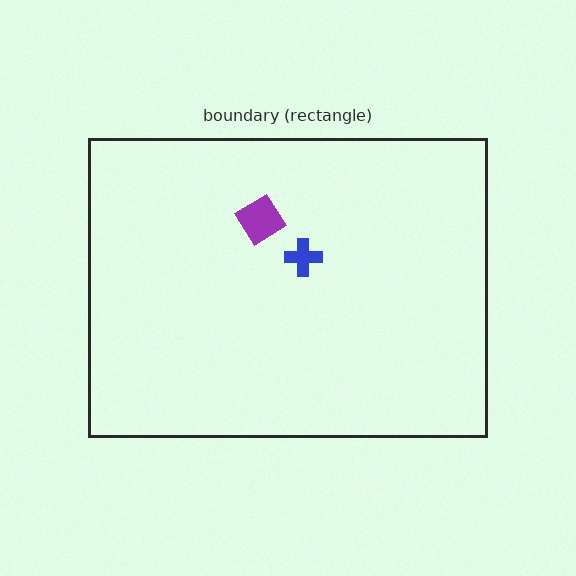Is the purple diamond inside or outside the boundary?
Inside.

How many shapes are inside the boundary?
2 inside, 0 outside.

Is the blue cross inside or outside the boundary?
Inside.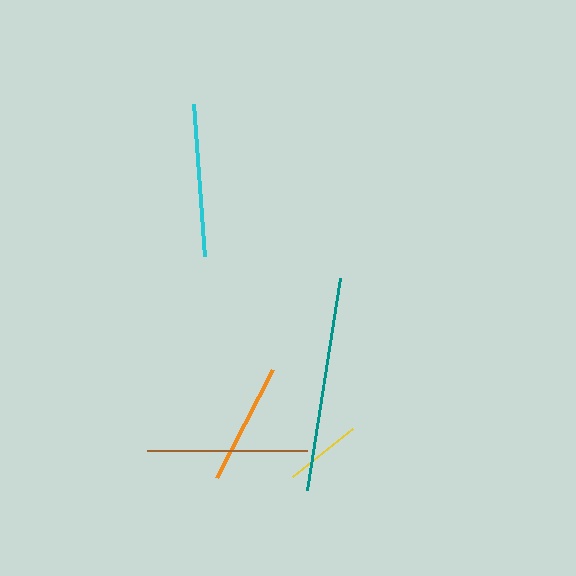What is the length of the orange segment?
The orange segment is approximately 122 pixels long.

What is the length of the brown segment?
The brown segment is approximately 159 pixels long.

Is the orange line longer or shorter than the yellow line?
The orange line is longer than the yellow line.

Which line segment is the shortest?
The yellow line is the shortest at approximately 77 pixels.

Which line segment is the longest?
The teal line is the longest at approximately 215 pixels.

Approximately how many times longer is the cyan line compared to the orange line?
The cyan line is approximately 1.2 times the length of the orange line.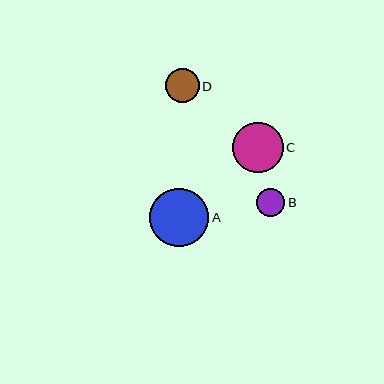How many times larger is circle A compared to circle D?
Circle A is approximately 1.7 times the size of circle D.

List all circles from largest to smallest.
From largest to smallest: A, C, D, B.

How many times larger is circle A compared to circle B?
Circle A is approximately 2.1 times the size of circle B.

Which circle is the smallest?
Circle B is the smallest with a size of approximately 28 pixels.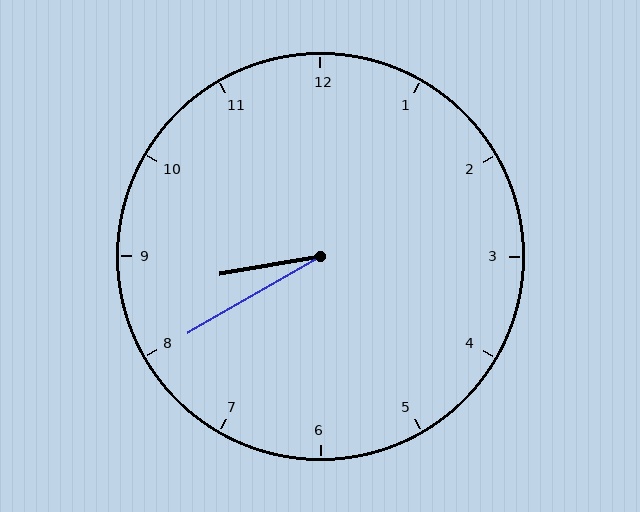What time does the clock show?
8:40.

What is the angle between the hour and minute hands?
Approximately 20 degrees.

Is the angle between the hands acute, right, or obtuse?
It is acute.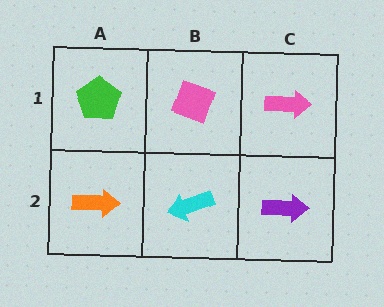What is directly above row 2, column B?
A pink diamond.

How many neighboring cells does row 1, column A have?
2.